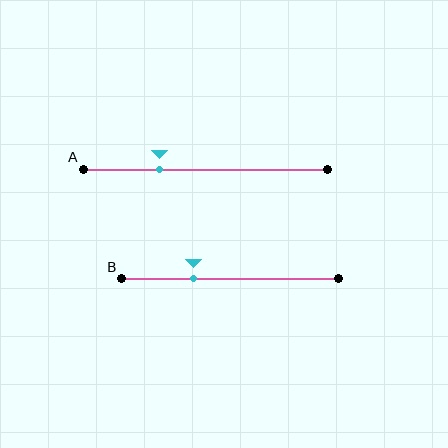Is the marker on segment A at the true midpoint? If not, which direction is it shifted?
No, the marker on segment A is shifted to the left by about 19% of the segment length.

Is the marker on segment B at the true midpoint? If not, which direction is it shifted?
No, the marker on segment B is shifted to the left by about 17% of the segment length.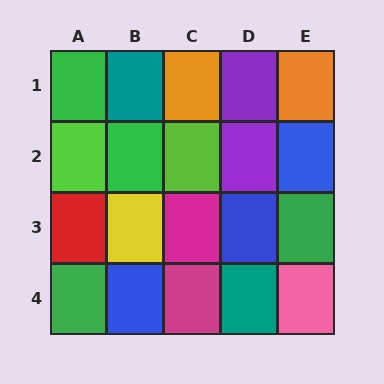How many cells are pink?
1 cell is pink.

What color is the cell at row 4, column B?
Blue.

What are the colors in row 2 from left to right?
Lime, green, lime, purple, blue.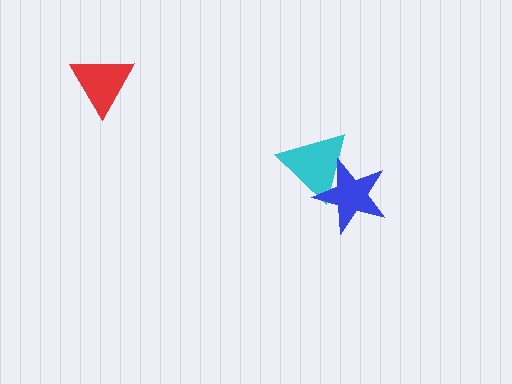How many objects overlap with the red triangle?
0 objects overlap with the red triangle.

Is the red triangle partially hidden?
No, no other shape covers it.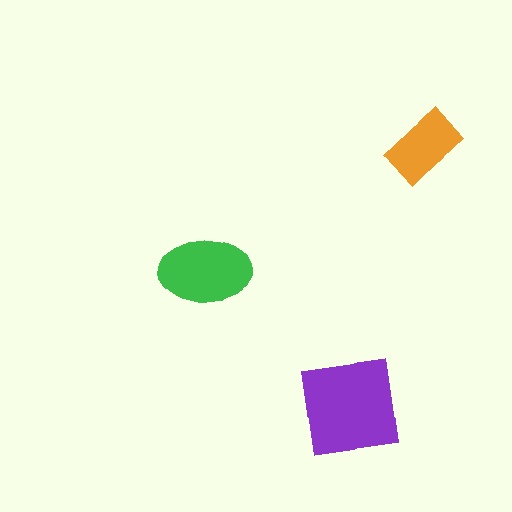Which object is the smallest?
The orange rectangle.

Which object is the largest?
The purple square.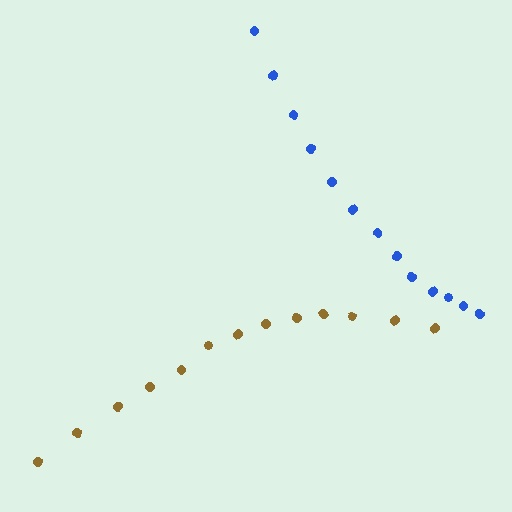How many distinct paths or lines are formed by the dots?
There are 2 distinct paths.